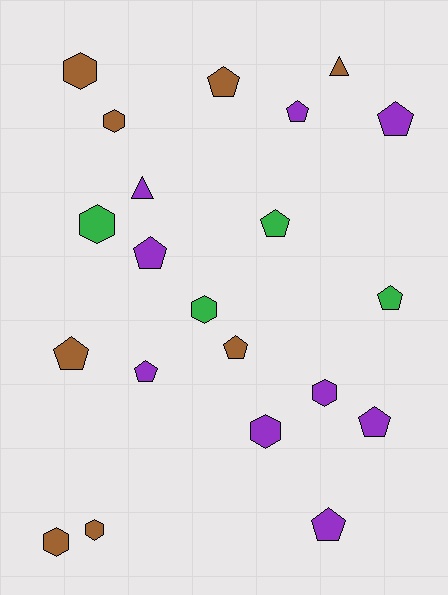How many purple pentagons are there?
There are 6 purple pentagons.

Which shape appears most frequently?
Pentagon, with 11 objects.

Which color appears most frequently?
Purple, with 9 objects.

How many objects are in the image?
There are 21 objects.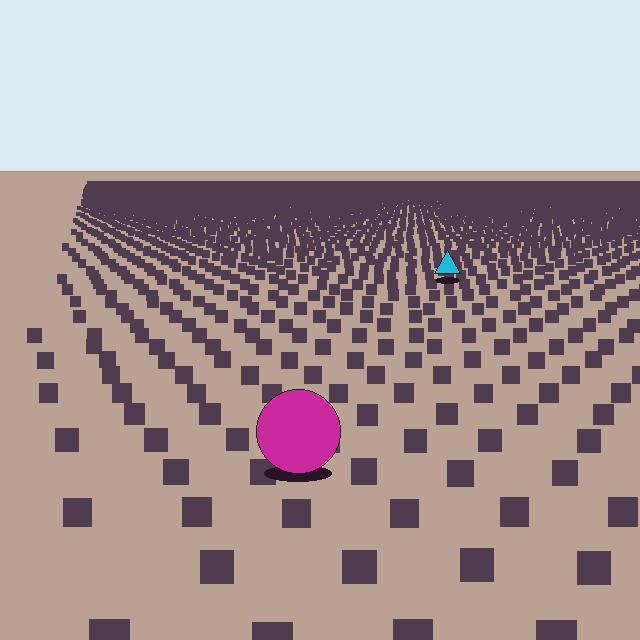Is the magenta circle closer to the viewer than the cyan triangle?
Yes. The magenta circle is closer — you can tell from the texture gradient: the ground texture is coarser near it.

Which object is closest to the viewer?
The magenta circle is closest. The texture marks near it are larger and more spread out.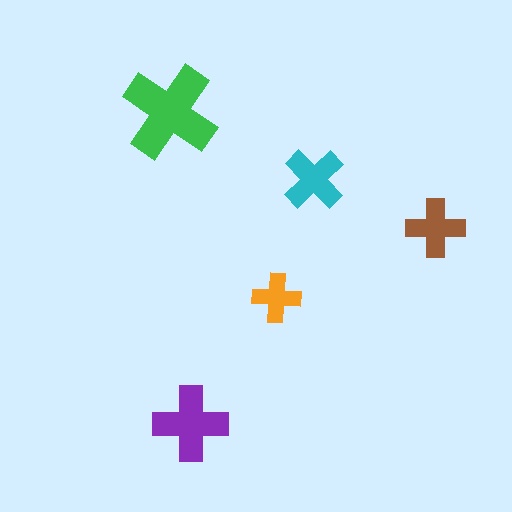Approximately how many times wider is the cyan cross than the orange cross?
About 1.5 times wider.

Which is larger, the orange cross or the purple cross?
The purple one.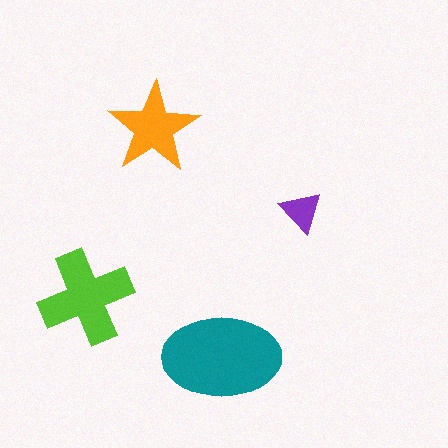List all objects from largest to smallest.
The teal ellipse, the lime cross, the orange star, the purple triangle.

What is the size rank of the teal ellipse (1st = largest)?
1st.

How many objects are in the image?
There are 4 objects in the image.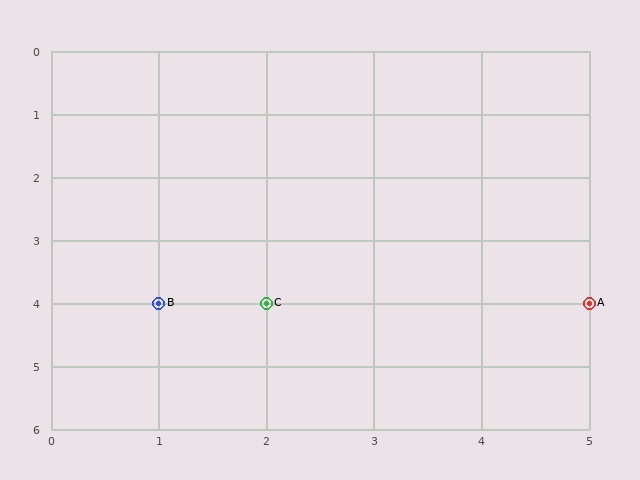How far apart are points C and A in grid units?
Points C and A are 3 columns apart.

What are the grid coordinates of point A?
Point A is at grid coordinates (5, 4).